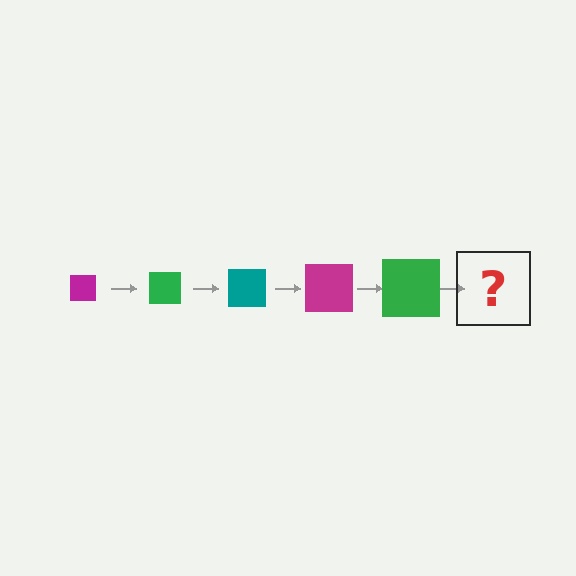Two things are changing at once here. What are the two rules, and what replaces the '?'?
The two rules are that the square grows larger each step and the color cycles through magenta, green, and teal. The '?' should be a teal square, larger than the previous one.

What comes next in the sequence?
The next element should be a teal square, larger than the previous one.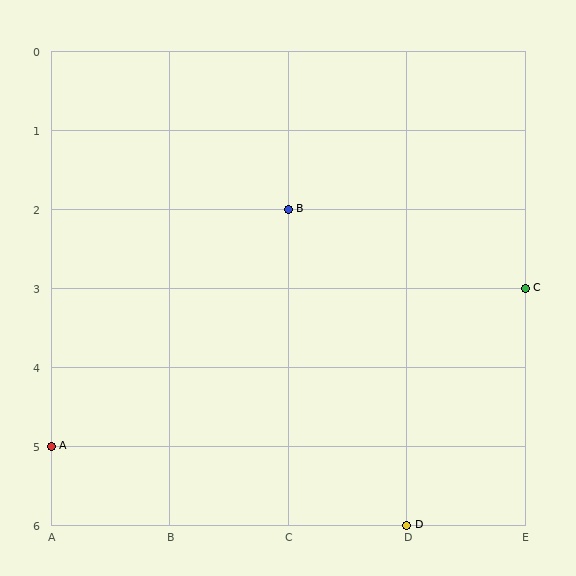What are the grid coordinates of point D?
Point D is at grid coordinates (D, 6).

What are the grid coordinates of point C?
Point C is at grid coordinates (E, 3).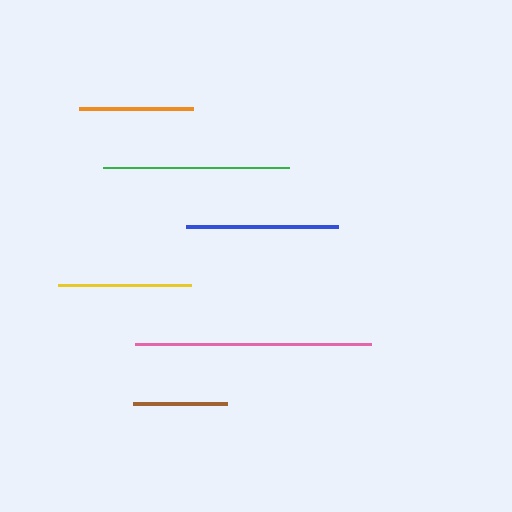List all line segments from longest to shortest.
From longest to shortest: pink, green, blue, yellow, orange, brown.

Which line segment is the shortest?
The brown line is the shortest at approximately 94 pixels.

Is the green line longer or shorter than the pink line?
The pink line is longer than the green line.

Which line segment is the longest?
The pink line is the longest at approximately 235 pixels.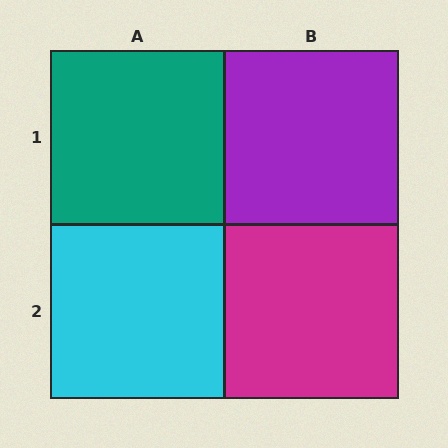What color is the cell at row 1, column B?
Purple.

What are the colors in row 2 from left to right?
Cyan, magenta.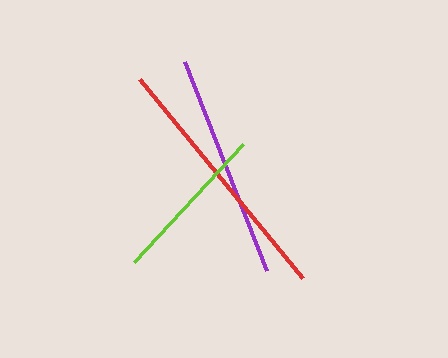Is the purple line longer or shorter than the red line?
The red line is longer than the purple line.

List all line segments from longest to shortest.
From longest to shortest: red, purple, lime.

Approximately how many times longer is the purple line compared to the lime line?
The purple line is approximately 1.4 times the length of the lime line.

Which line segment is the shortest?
The lime line is the shortest at approximately 160 pixels.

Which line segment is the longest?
The red line is the longest at approximately 257 pixels.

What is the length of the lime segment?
The lime segment is approximately 160 pixels long.